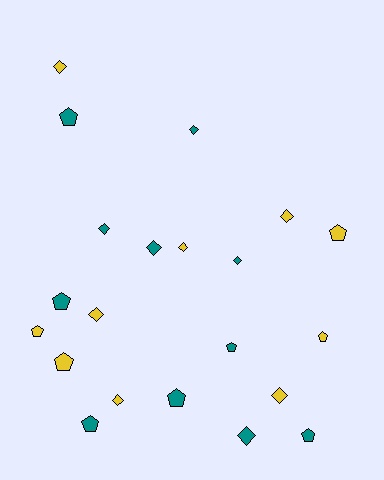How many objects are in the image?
There are 21 objects.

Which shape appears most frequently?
Diamond, with 11 objects.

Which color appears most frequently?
Teal, with 11 objects.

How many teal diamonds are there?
There are 5 teal diamonds.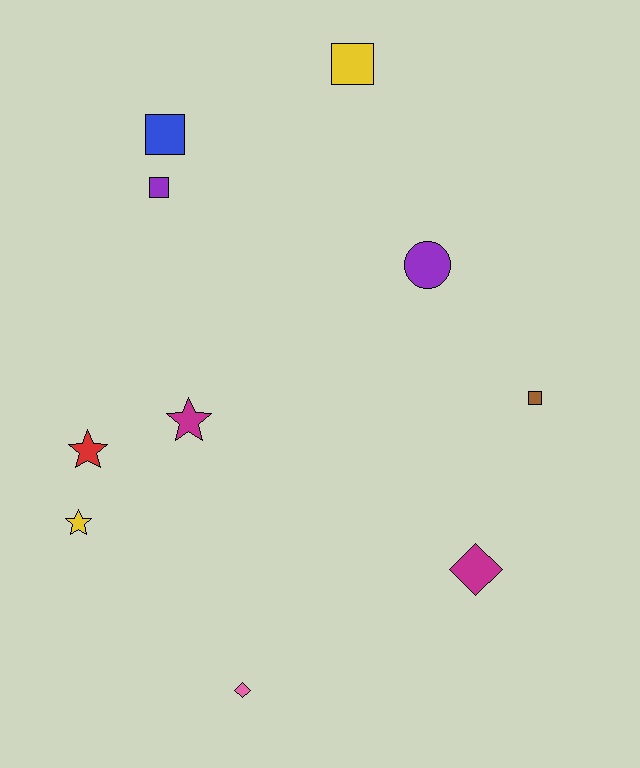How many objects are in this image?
There are 10 objects.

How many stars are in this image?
There are 3 stars.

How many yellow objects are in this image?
There are 2 yellow objects.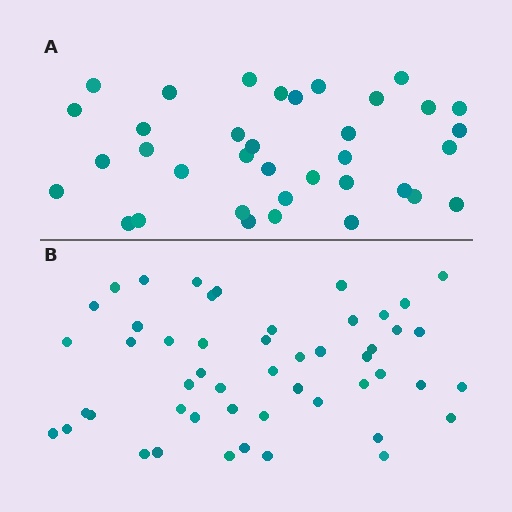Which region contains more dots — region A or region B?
Region B (the bottom region) has more dots.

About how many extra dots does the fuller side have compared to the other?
Region B has approximately 15 more dots than region A.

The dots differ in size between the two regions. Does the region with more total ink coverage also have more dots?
No. Region A has more total ink coverage because its dots are larger, but region B actually contains more individual dots. Total area can be misleading — the number of items is what matters here.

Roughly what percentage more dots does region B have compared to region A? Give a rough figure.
About 40% more.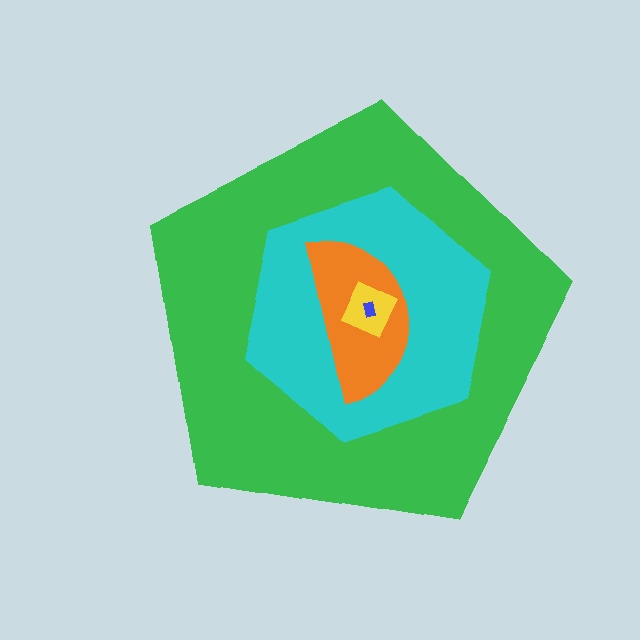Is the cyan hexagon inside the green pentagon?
Yes.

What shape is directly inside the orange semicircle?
The yellow diamond.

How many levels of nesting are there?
5.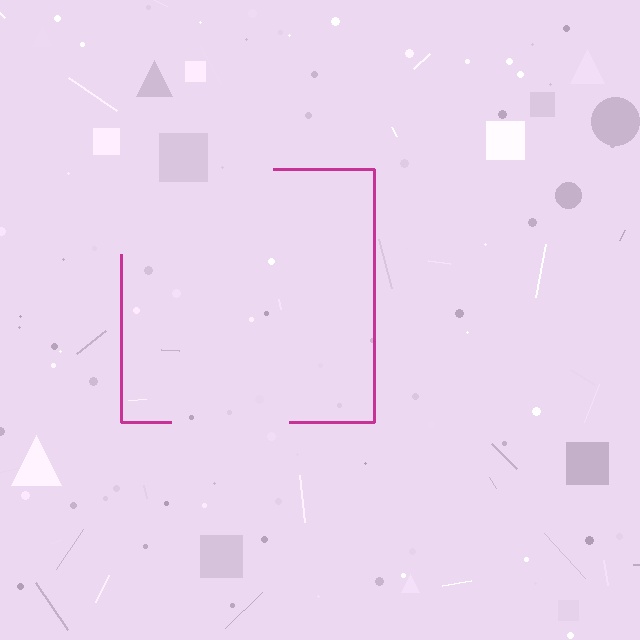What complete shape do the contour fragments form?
The contour fragments form a square.